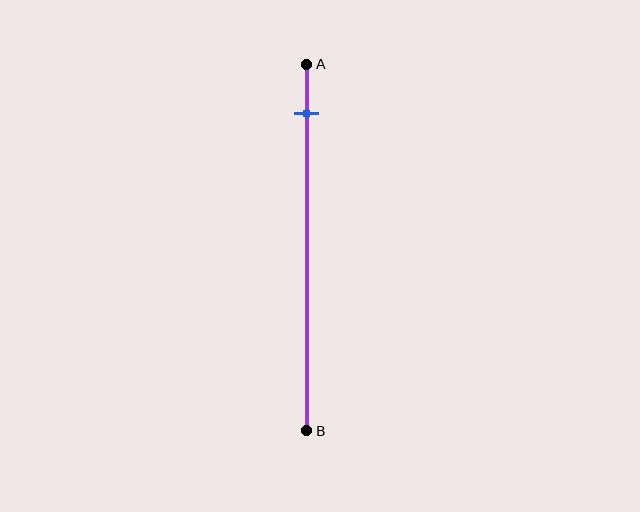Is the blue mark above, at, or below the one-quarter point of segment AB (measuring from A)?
The blue mark is above the one-quarter point of segment AB.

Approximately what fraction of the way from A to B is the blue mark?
The blue mark is approximately 15% of the way from A to B.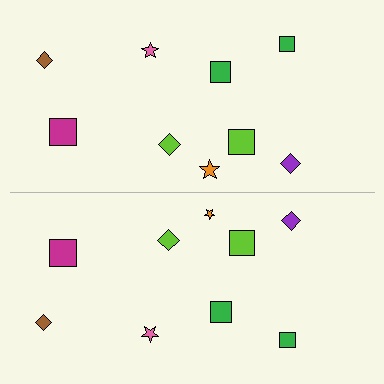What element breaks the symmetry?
The orange star on the bottom side has a different size than its mirror counterpart.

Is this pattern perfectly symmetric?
No, the pattern is not perfectly symmetric. The orange star on the bottom side has a different size than its mirror counterpart.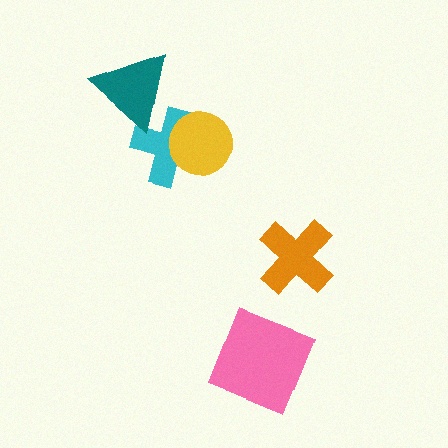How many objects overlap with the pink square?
0 objects overlap with the pink square.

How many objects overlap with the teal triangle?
1 object overlaps with the teal triangle.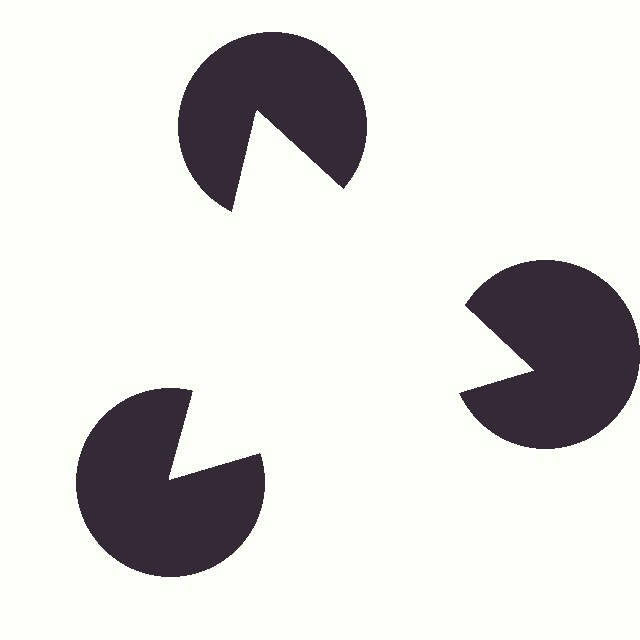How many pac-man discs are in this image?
There are 3 — one at each vertex of the illusory triangle.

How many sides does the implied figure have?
3 sides.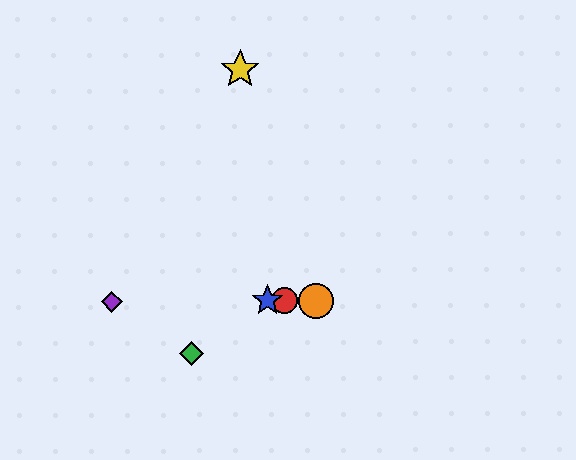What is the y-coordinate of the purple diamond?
The purple diamond is at y≈301.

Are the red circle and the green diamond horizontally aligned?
No, the red circle is at y≈301 and the green diamond is at y≈354.